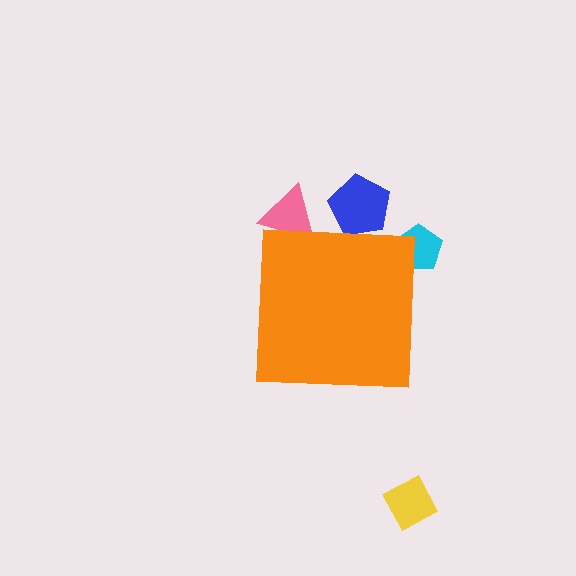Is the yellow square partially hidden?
No, the yellow square is fully visible.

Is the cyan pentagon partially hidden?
Yes, the cyan pentagon is partially hidden behind the orange square.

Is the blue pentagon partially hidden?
Yes, the blue pentagon is partially hidden behind the orange square.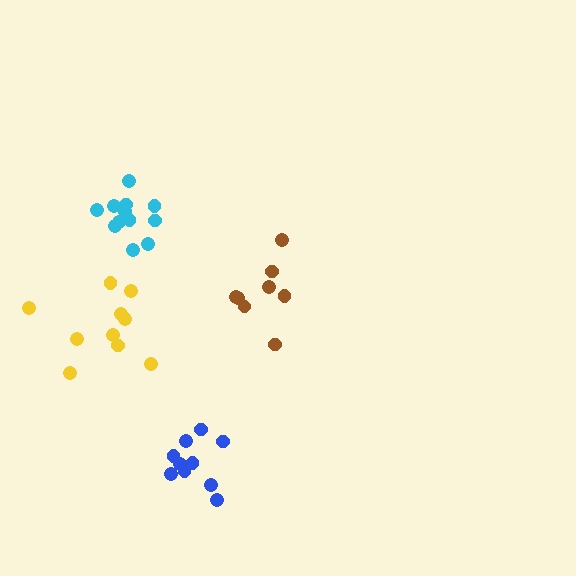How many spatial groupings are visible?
There are 4 spatial groupings.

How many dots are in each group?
Group 1: 10 dots, Group 2: 8 dots, Group 3: 12 dots, Group 4: 10 dots (40 total).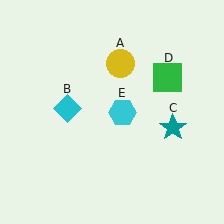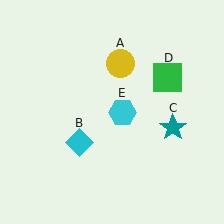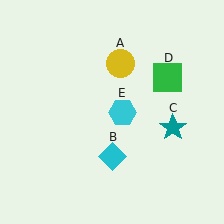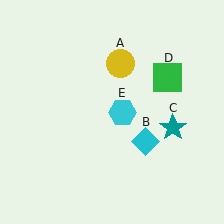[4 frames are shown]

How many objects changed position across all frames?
1 object changed position: cyan diamond (object B).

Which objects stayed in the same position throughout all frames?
Yellow circle (object A) and teal star (object C) and green square (object D) and cyan hexagon (object E) remained stationary.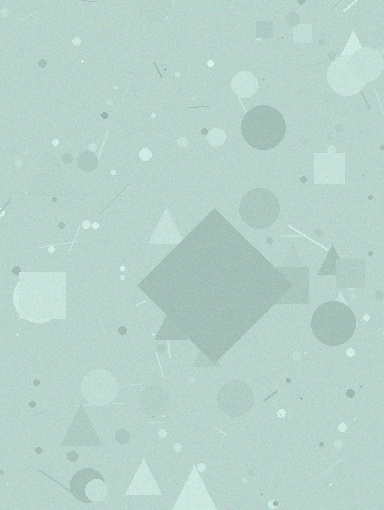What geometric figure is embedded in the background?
A diamond is embedded in the background.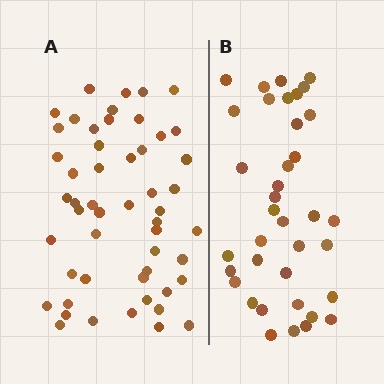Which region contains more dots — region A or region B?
Region A (the left region) has more dots.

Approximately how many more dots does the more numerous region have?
Region A has approximately 15 more dots than region B.